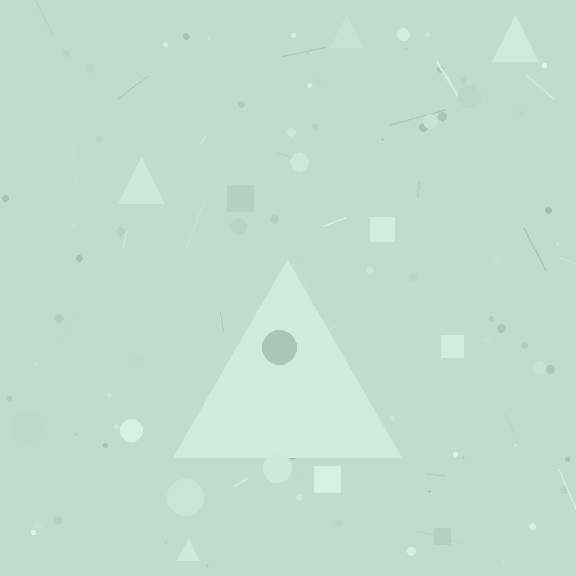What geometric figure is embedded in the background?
A triangle is embedded in the background.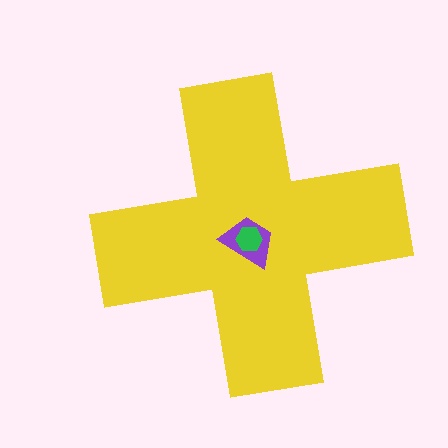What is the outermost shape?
The yellow cross.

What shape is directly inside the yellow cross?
The purple trapezoid.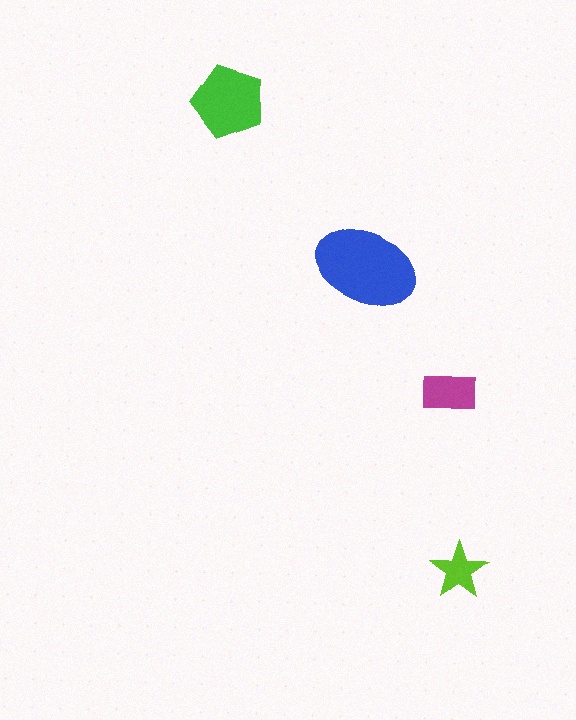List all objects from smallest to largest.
The lime star, the magenta rectangle, the green pentagon, the blue ellipse.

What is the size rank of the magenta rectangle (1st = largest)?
3rd.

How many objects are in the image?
There are 4 objects in the image.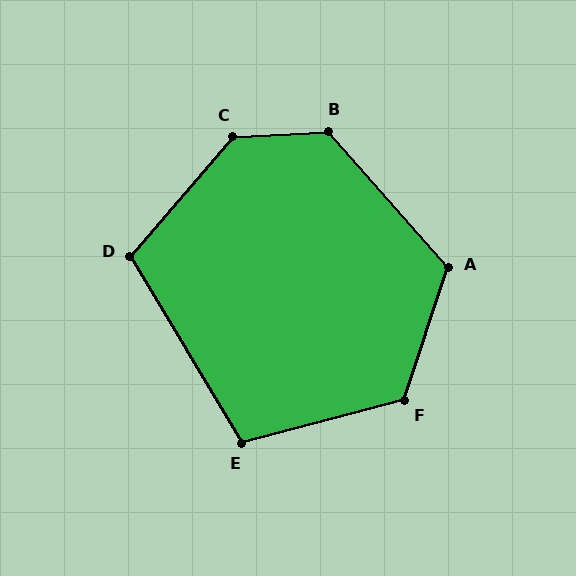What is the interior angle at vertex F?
Approximately 123 degrees (obtuse).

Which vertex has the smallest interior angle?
E, at approximately 106 degrees.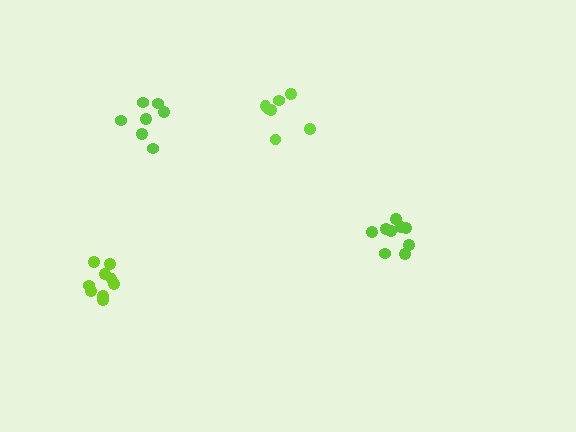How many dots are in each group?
Group 1: 7 dots, Group 2: 7 dots, Group 3: 9 dots, Group 4: 9 dots (32 total).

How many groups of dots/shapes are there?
There are 4 groups.